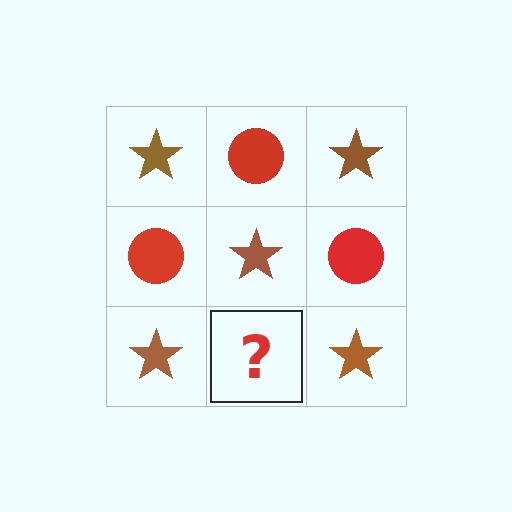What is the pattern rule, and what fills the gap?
The rule is that it alternates brown star and red circle in a checkerboard pattern. The gap should be filled with a red circle.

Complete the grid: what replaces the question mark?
The question mark should be replaced with a red circle.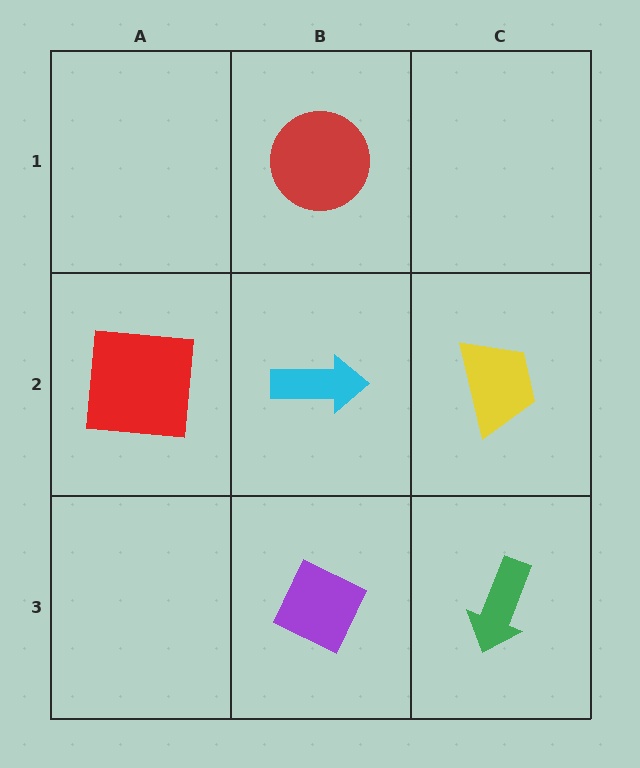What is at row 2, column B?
A cyan arrow.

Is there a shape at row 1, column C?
No, that cell is empty.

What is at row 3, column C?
A green arrow.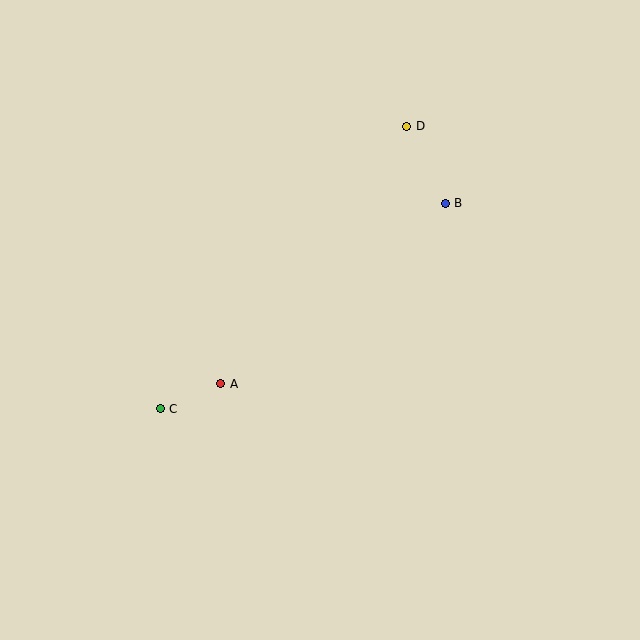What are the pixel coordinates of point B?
Point B is at (445, 203).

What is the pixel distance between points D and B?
The distance between D and B is 86 pixels.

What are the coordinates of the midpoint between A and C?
The midpoint between A and C is at (191, 396).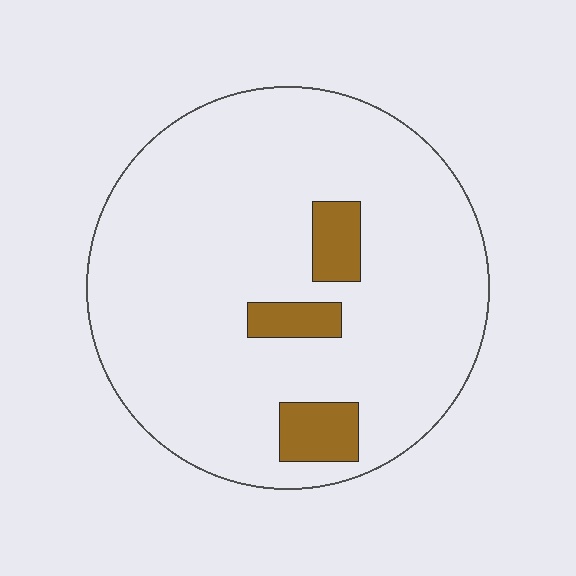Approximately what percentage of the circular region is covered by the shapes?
Approximately 10%.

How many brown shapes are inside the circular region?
3.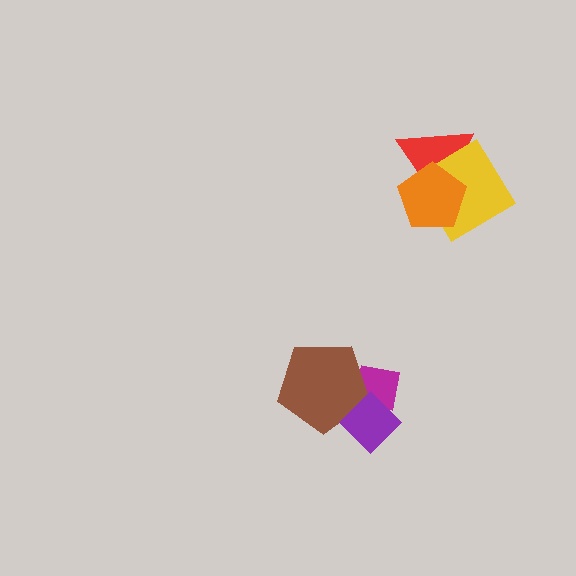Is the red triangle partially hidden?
Yes, it is partially covered by another shape.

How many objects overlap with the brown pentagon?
2 objects overlap with the brown pentagon.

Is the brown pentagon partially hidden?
Yes, it is partially covered by another shape.